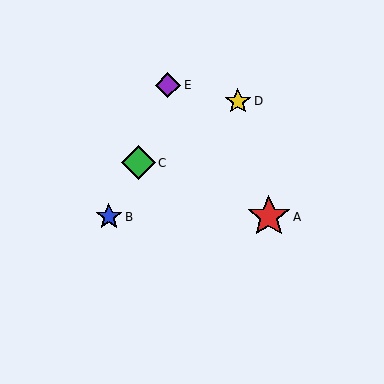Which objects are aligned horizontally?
Objects A, B are aligned horizontally.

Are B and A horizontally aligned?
Yes, both are at y≈217.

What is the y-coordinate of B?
Object B is at y≈217.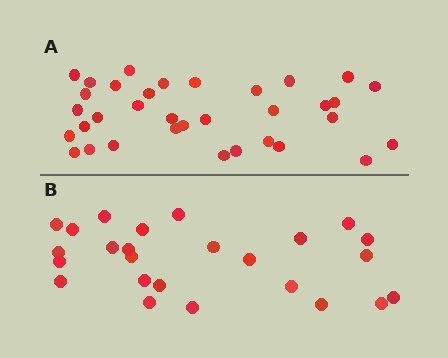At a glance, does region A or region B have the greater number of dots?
Region A (the top region) has more dots.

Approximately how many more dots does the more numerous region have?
Region A has roughly 8 or so more dots than region B.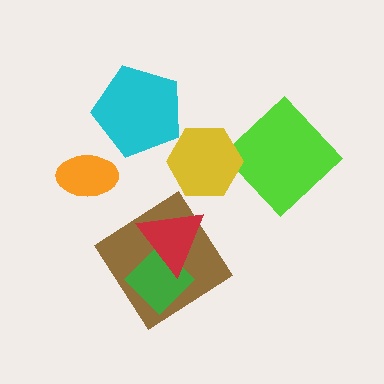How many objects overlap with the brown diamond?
2 objects overlap with the brown diamond.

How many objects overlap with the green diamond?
2 objects overlap with the green diamond.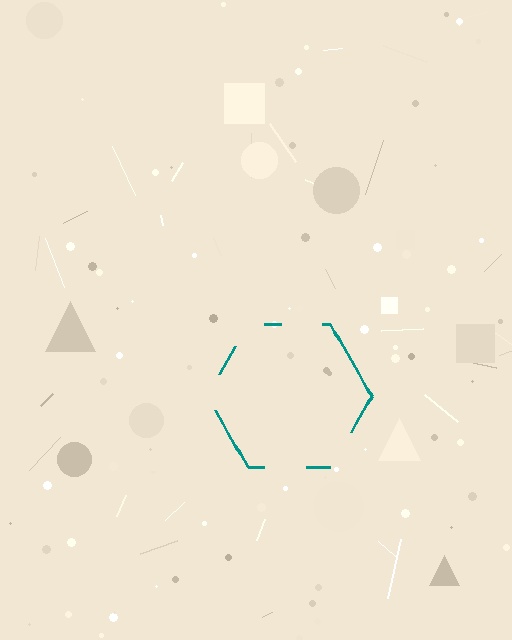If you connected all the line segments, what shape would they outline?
They would outline a hexagon.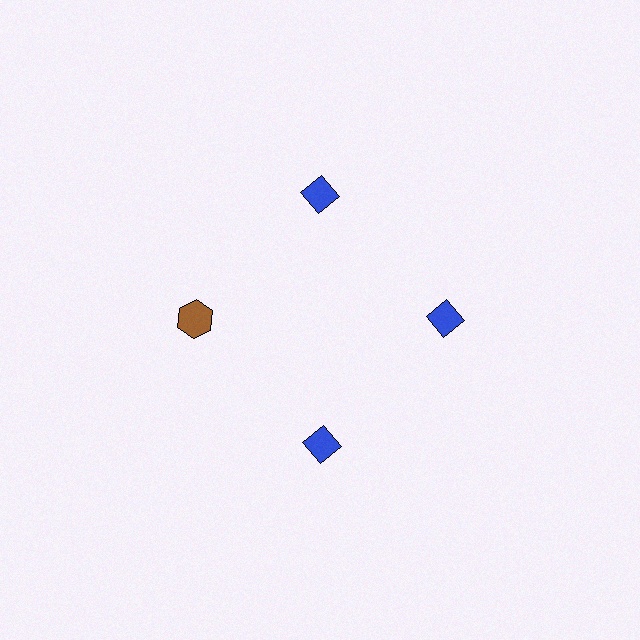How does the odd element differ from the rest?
It differs in both color (brown instead of blue) and shape (hexagon instead of diamond).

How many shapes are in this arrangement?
There are 4 shapes arranged in a ring pattern.